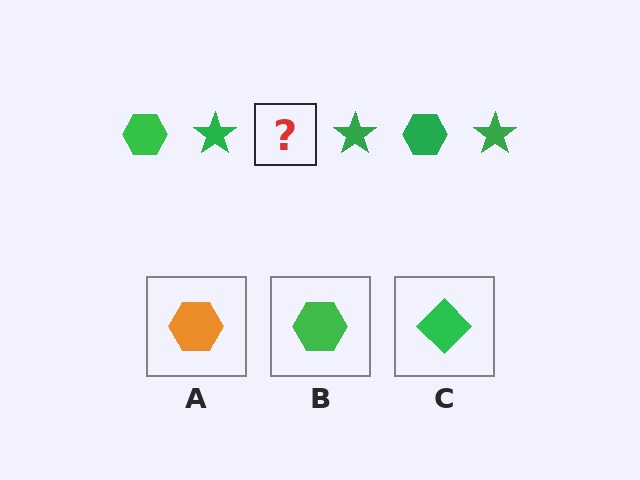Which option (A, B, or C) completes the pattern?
B.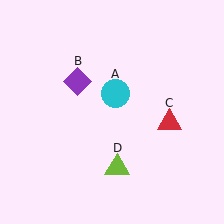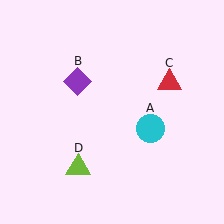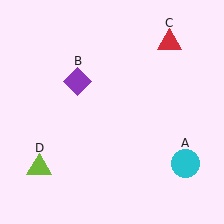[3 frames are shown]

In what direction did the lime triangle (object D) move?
The lime triangle (object D) moved left.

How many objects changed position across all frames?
3 objects changed position: cyan circle (object A), red triangle (object C), lime triangle (object D).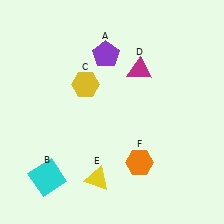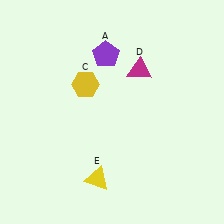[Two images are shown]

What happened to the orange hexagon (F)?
The orange hexagon (F) was removed in Image 2. It was in the bottom-right area of Image 1.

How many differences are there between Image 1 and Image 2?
There are 2 differences between the two images.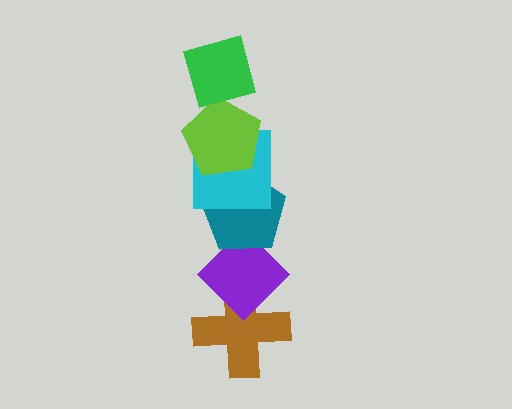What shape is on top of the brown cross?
The purple diamond is on top of the brown cross.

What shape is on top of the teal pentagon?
The cyan square is on top of the teal pentagon.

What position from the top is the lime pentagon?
The lime pentagon is 2nd from the top.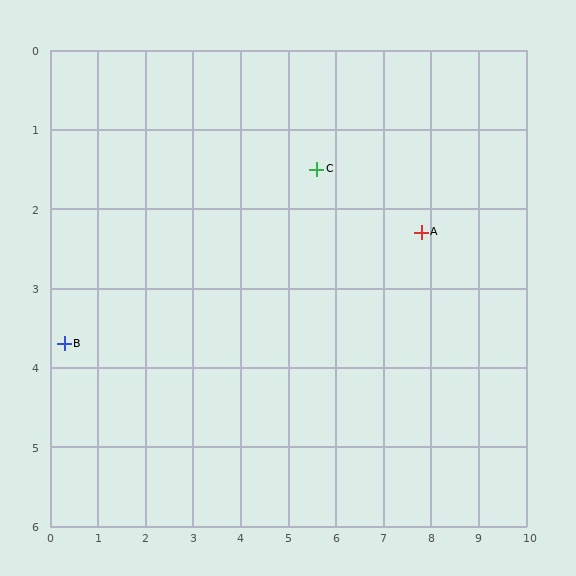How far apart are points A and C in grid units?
Points A and C are about 2.3 grid units apart.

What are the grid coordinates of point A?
Point A is at approximately (7.8, 2.3).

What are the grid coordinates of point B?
Point B is at approximately (0.3, 3.7).